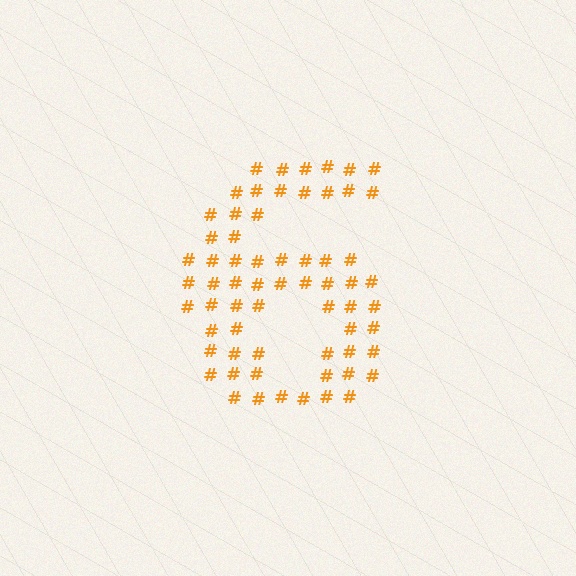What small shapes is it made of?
It is made of small hash symbols.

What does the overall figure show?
The overall figure shows the digit 6.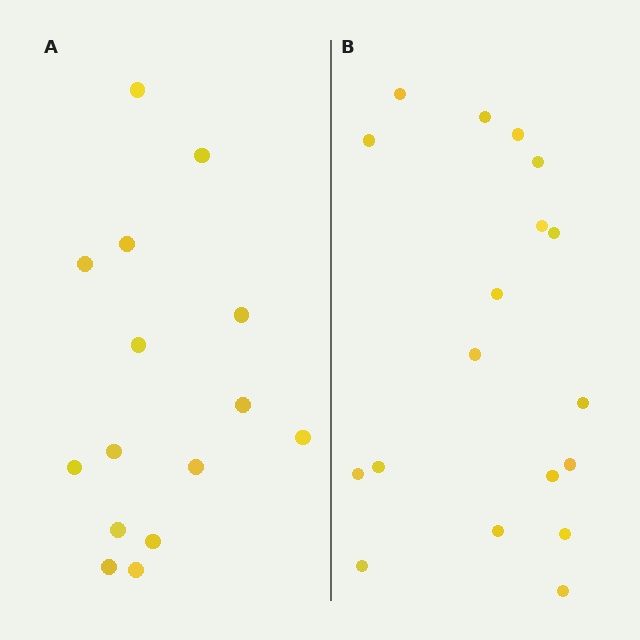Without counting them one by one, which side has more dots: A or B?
Region B (the right region) has more dots.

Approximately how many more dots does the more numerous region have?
Region B has just a few more — roughly 2 or 3 more dots than region A.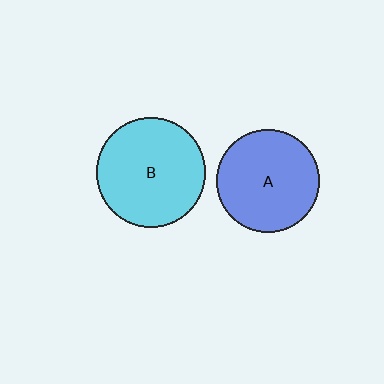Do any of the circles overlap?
No, none of the circles overlap.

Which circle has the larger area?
Circle B (cyan).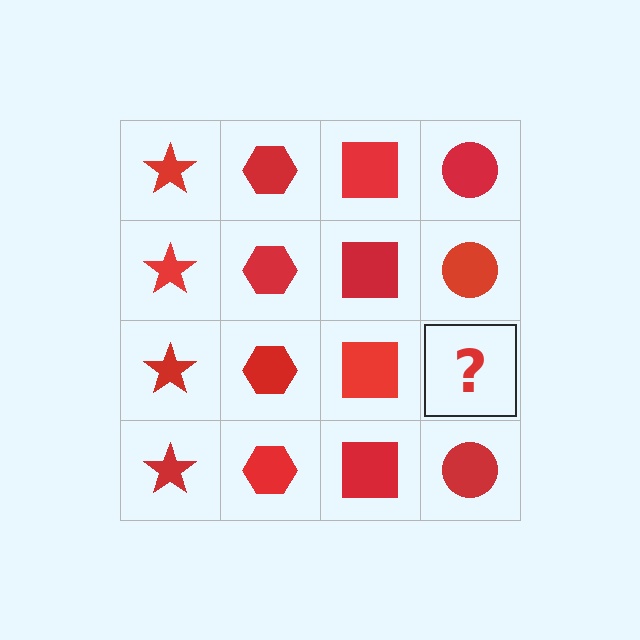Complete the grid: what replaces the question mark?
The question mark should be replaced with a red circle.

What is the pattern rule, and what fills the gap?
The rule is that each column has a consistent shape. The gap should be filled with a red circle.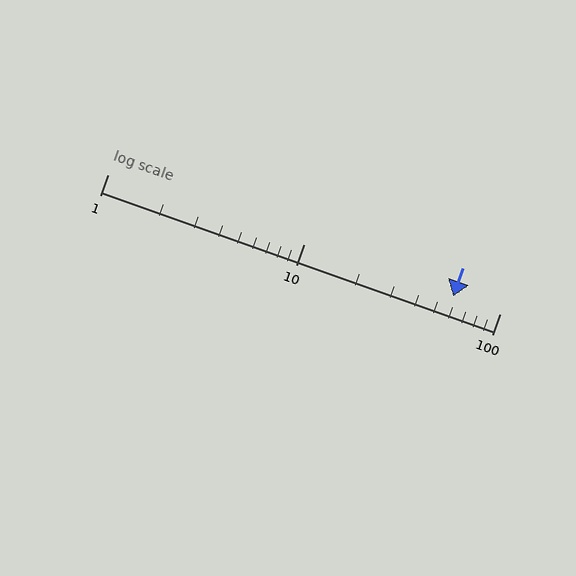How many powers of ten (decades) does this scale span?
The scale spans 2 decades, from 1 to 100.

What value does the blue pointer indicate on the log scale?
The pointer indicates approximately 58.